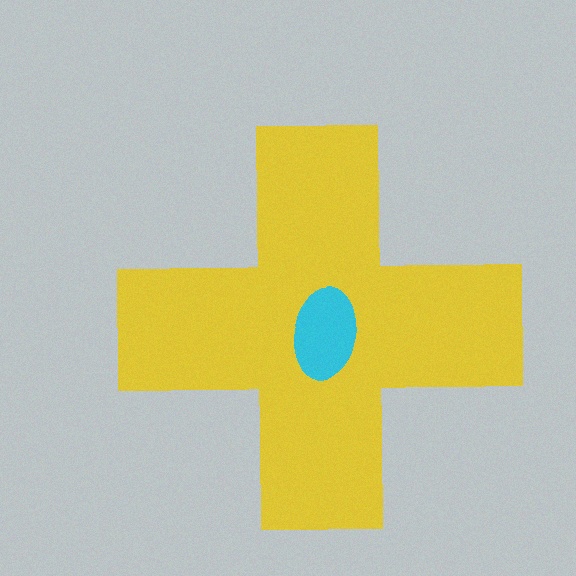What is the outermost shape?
The yellow cross.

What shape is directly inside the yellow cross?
The cyan ellipse.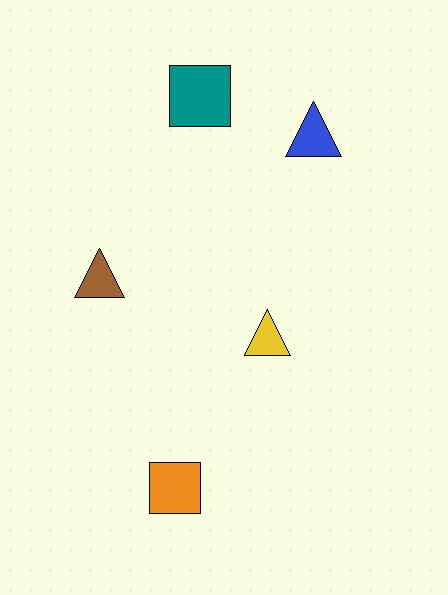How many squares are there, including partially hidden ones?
There are 2 squares.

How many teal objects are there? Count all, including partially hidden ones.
There is 1 teal object.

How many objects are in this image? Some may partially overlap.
There are 5 objects.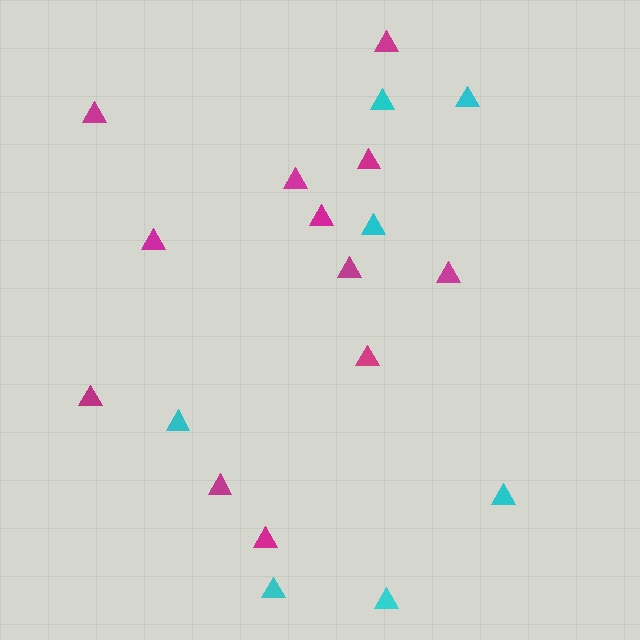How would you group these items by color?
There are 2 groups: one group of magenta triangles (12) and one group of cyan triangles (7).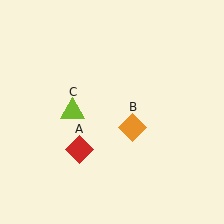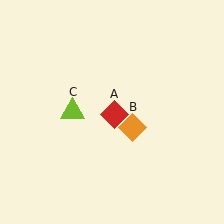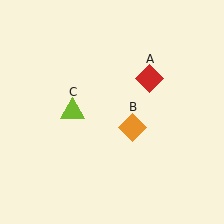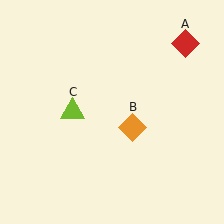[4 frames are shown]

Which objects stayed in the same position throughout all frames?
Orange diamond (object B) and lime triangle (object C) remained stationary.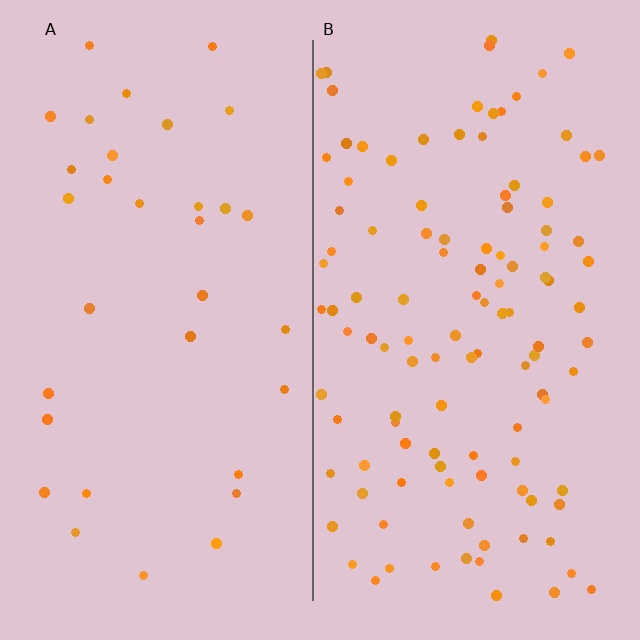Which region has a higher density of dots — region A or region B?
B (the right).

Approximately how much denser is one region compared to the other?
Approximately 3.4× — region B over region A.